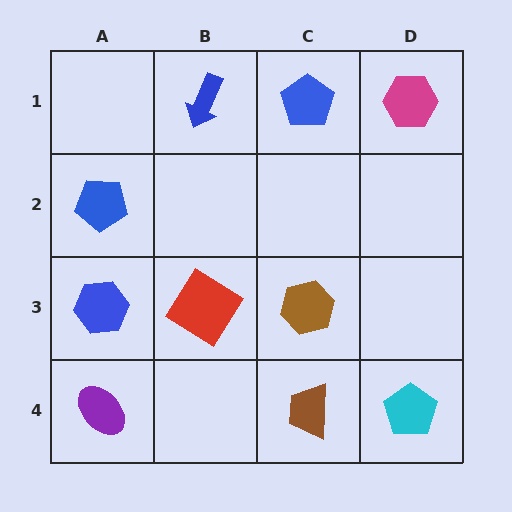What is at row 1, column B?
A blue arrow.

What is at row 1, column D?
A magenta hexagon.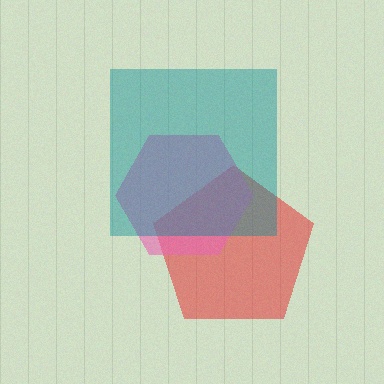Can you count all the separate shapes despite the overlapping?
Yes, there are 3 separate shapes.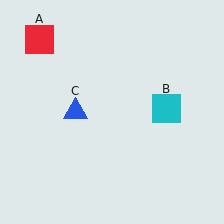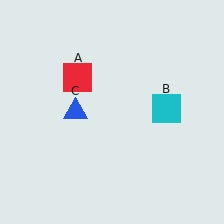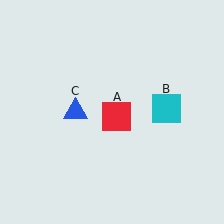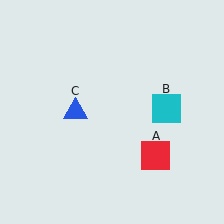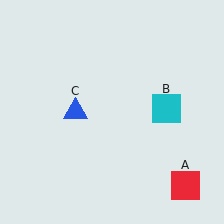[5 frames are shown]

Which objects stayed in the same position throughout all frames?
Cyan square (object B) and blue triangle (object C) remained stationary.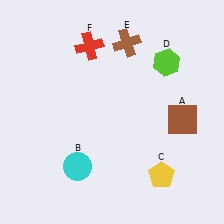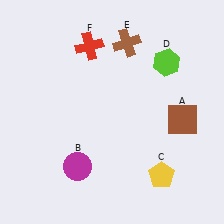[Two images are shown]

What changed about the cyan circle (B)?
In Image 1, B is cyan. In Image 2, it changed to magenta.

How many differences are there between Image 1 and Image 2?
There is 1 difference between the two images.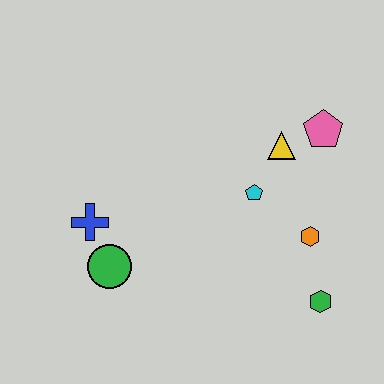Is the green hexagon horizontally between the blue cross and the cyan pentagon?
No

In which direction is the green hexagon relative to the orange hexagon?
The green hexagon is below the orange hexagon.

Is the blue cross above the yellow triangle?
No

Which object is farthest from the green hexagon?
The blue cross is farthest from the green hexagon.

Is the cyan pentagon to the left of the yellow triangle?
Yes